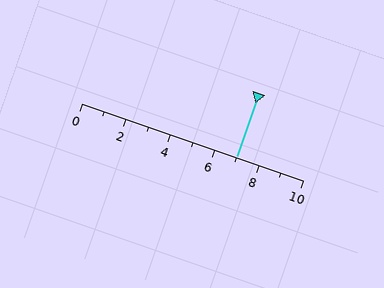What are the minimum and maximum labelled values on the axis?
The axis runs from 0 to 10.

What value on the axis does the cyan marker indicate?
The marker indicates approximately 7.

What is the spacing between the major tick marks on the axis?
The major ticks are spaced 2 apart.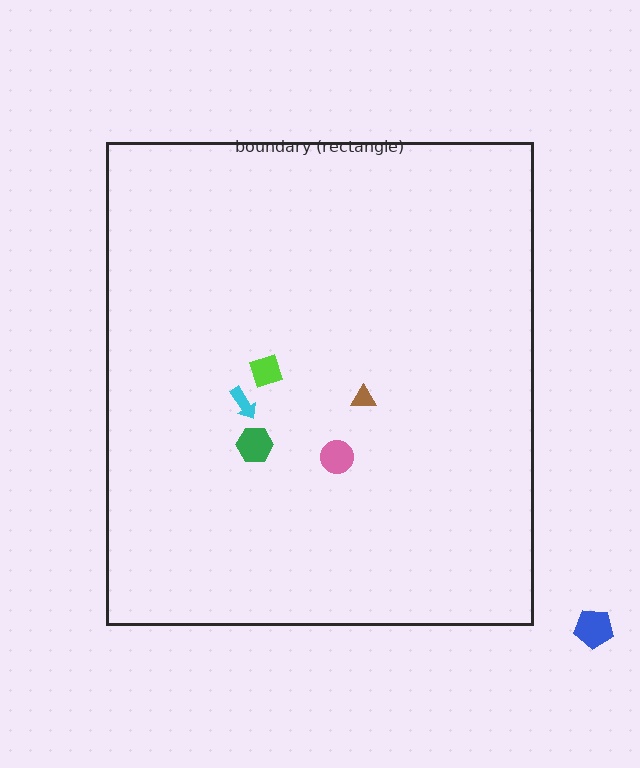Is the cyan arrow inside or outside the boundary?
Inside.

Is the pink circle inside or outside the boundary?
Inside.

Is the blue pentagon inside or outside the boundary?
Outside.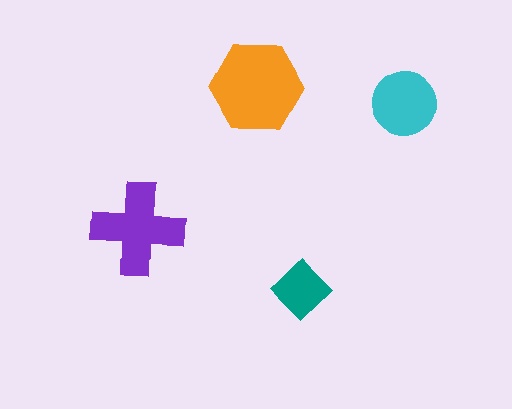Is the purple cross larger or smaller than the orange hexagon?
Smaller.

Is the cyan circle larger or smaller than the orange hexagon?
Smaller.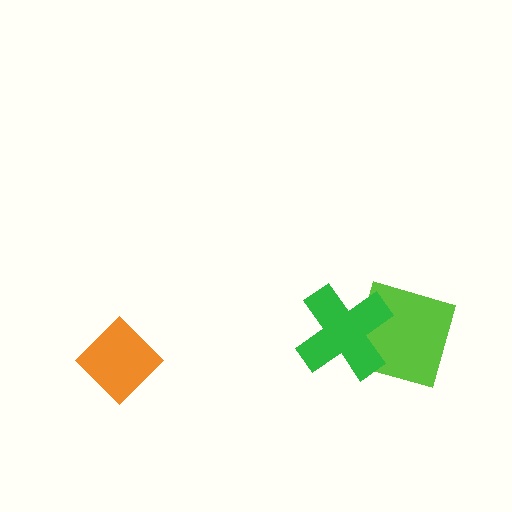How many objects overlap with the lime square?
1 object overlaps with the lime square.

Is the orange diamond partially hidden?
No, no other shape covers it.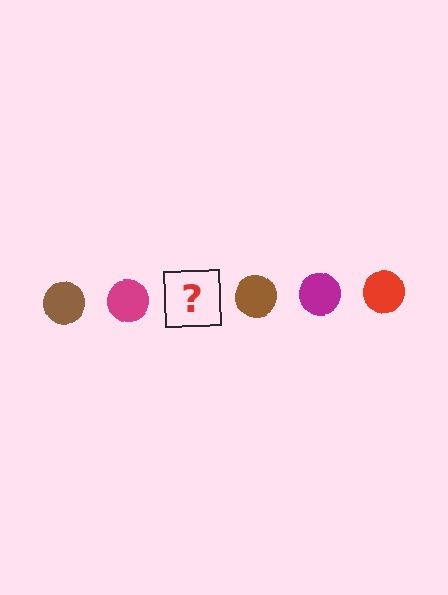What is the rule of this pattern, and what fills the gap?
The rule is that the pattern cycles through brown, magenta, red circles. The gap should be filled with a red circle.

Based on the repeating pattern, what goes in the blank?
The blank should be a red circle.